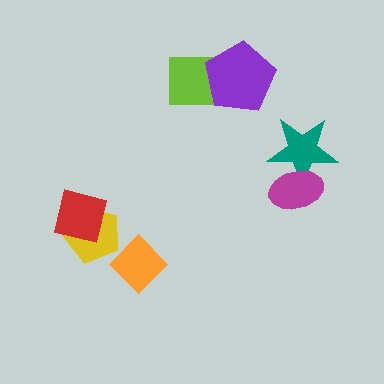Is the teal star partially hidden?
Yes, it is partially covered by another shape.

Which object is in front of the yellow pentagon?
The red square is in front of the yellow pentagon.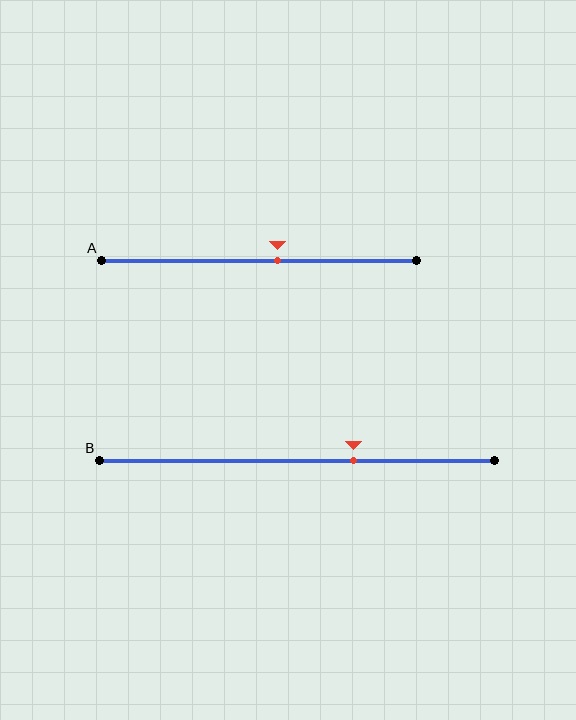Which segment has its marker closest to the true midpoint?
Segment A has its marker closest to the true midpoint.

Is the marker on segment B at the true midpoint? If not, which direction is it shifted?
No, the marker on segment B is shifted to the right by about 14% of the segment length.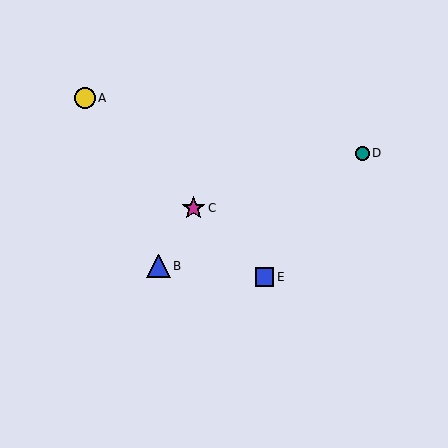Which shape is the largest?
The magenta star (labeled C) is the largest.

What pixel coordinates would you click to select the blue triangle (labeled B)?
Click at (158, 266) to select the blue triangle B.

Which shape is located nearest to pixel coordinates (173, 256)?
The blue triangle (labeled B) at (158, 266) is nearest to that location.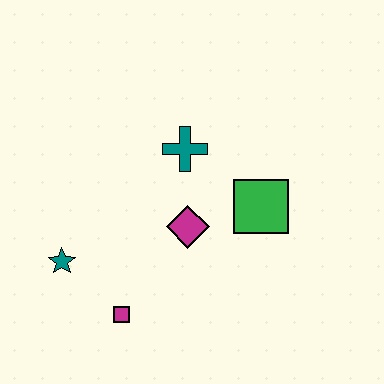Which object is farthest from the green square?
The teal star is farthest from the green square.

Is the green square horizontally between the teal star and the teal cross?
No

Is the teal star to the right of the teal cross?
No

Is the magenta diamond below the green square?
Yes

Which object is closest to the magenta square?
The teal star is closest to the magenta square.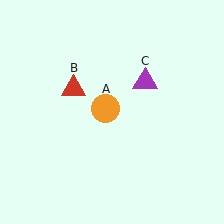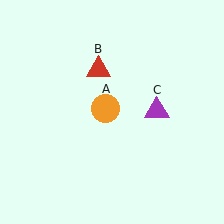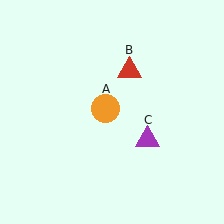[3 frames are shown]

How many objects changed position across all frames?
2 objects changed position: red triangle (object B), purple triangle (object C).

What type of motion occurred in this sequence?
The red triangle (object B), purple triangle (object C) rotated clockwise around the center of the scene.